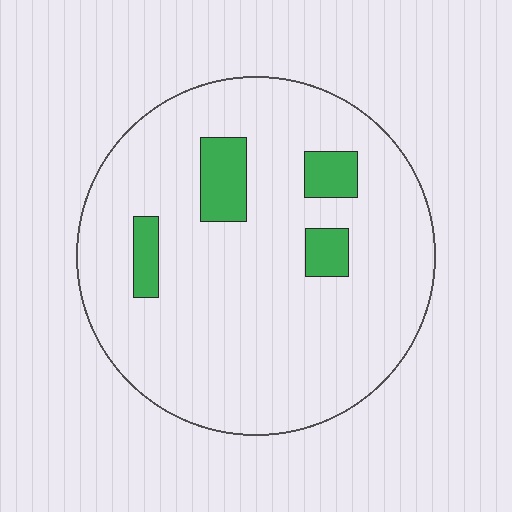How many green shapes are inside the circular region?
4.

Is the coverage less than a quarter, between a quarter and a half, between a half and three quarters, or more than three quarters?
Less than a quarter.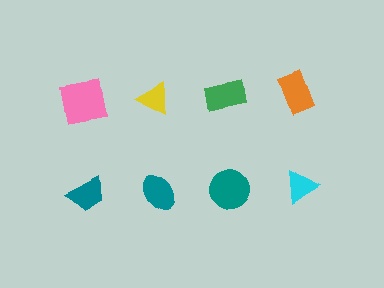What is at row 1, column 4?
An orange rectangle.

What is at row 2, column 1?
A teal trapezoid.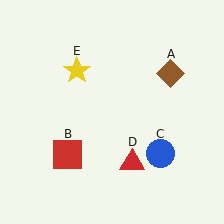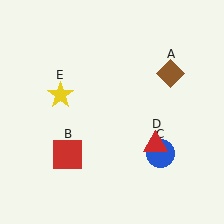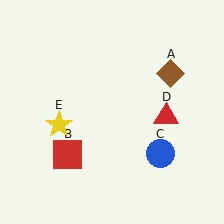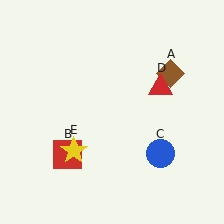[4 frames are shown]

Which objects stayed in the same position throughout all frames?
Brown diamond (object A) and red square (object B) and blue circle (object C) remained stationary.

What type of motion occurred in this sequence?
The red triangle (object D), yellow star (object E) rotated counterclockwise around the center of the scene.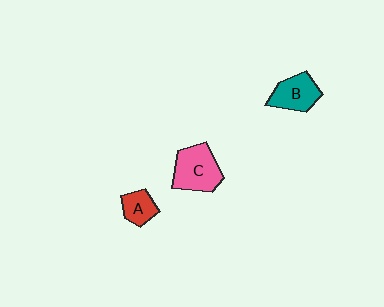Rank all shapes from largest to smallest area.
From largest to smallest: C (pink), B (teal), A (red).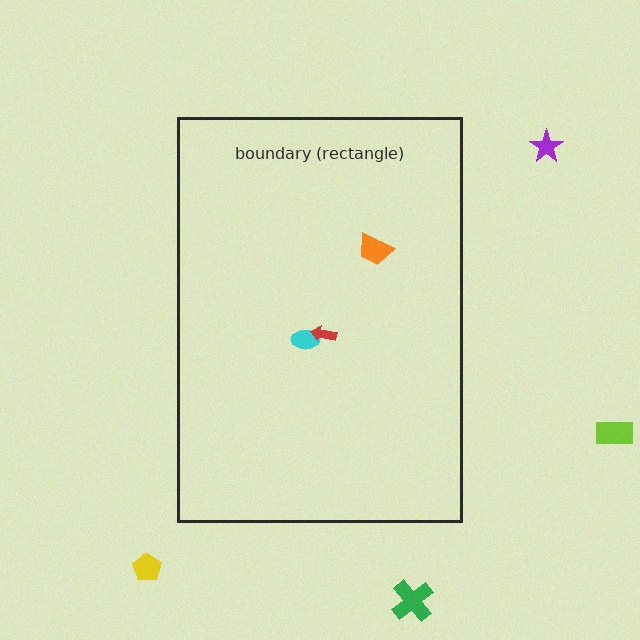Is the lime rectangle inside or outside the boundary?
Outside.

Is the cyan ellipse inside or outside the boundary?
Inside.